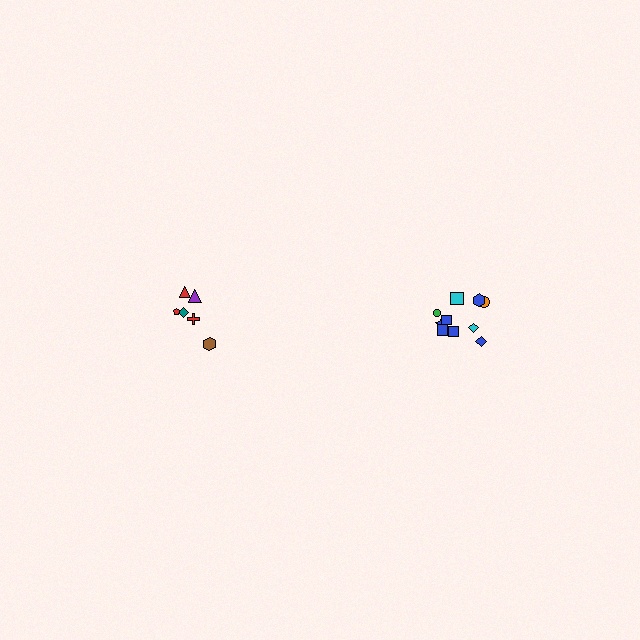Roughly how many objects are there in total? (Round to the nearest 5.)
Roughly 15 objects in total.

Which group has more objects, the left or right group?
The right group.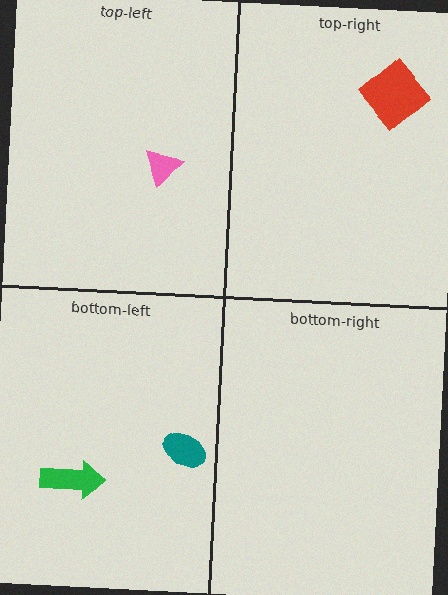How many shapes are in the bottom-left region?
2.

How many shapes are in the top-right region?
1.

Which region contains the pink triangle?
The top-left region.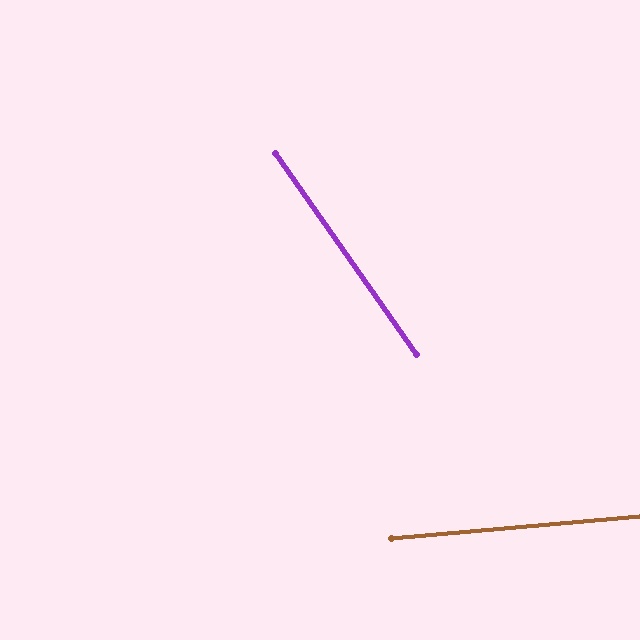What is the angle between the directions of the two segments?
Approximately 60 degrees.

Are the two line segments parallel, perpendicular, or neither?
Neither parallel nor perpendicular — they differ by about 60°.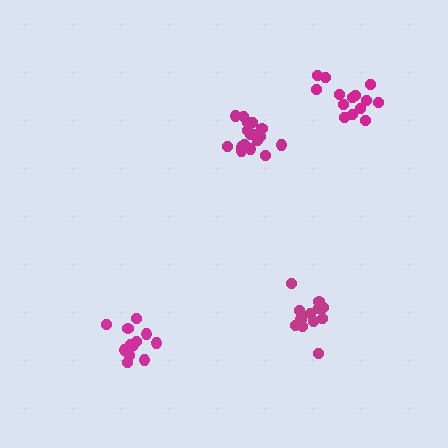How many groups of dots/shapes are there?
There are 4 groups.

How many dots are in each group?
Group 1: 14 dots, Group 2: 12 dots, Group 3: 17 dots, Group 4: 14 dots (57 total).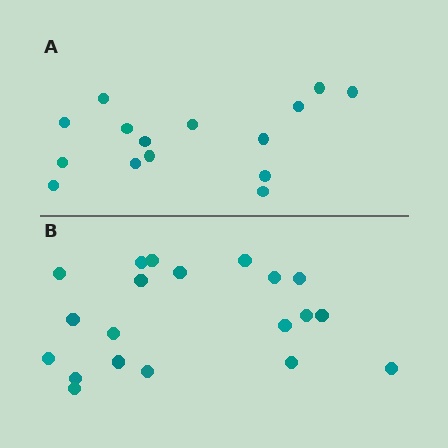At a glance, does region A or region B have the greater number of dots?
Region B (the bottom region) has more dots.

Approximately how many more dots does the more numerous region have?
Region B has about 5 more dots than region A.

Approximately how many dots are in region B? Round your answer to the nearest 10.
About 20 dots.